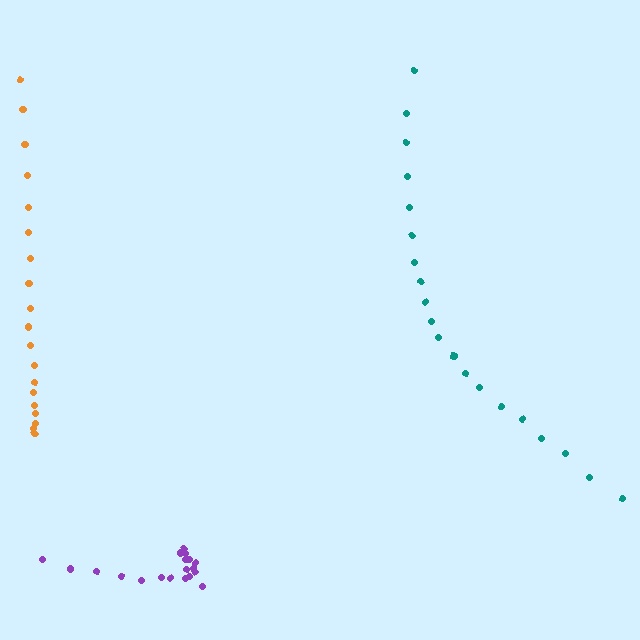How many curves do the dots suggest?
There are 3 distinct paths.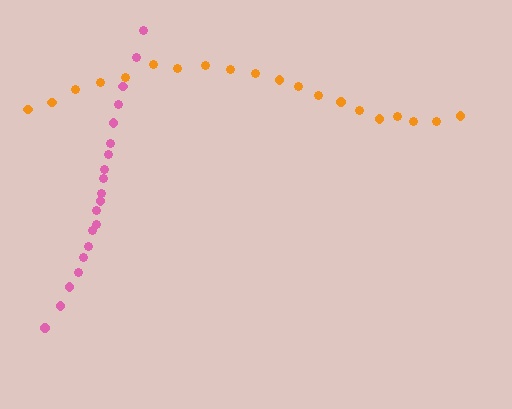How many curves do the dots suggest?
There are 2 distinct paths.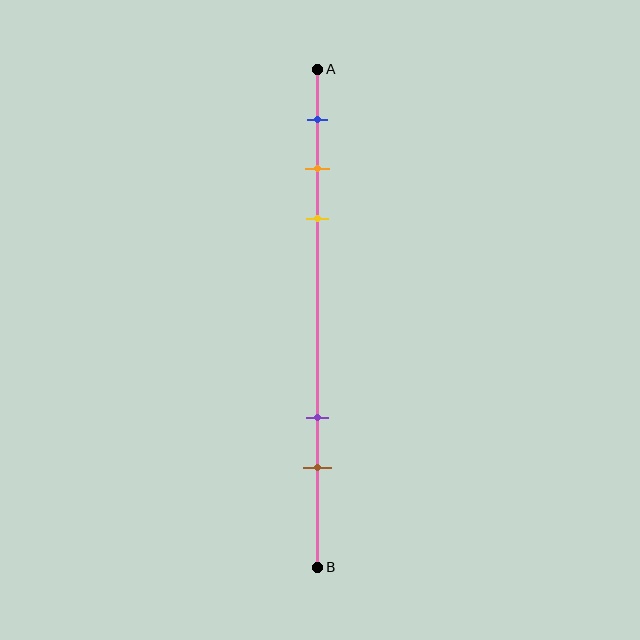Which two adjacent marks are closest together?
The orange and yellow marks are the closest adjacent pair.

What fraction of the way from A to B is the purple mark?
The purple mark is approximately 70% (0.7) of the way from A to B.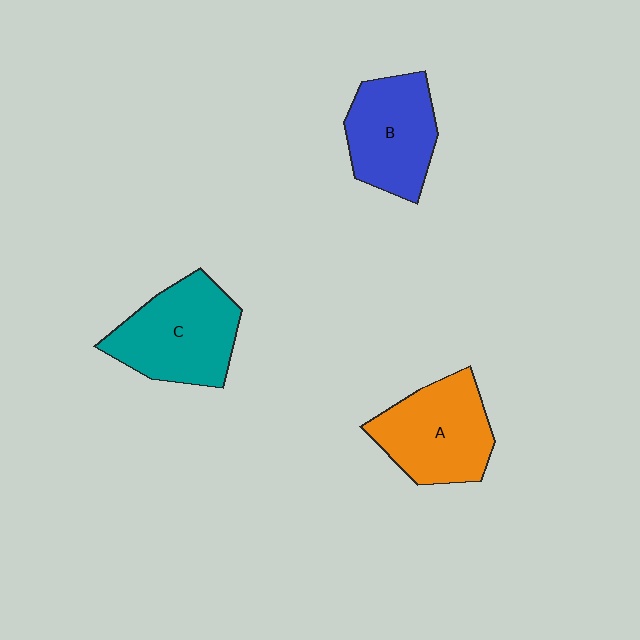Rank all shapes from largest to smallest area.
From largest to smallest: C (teal), A (orange), B (blue).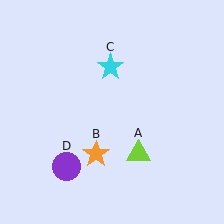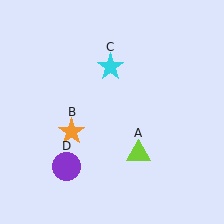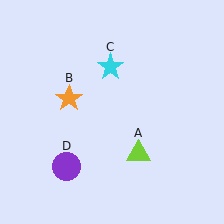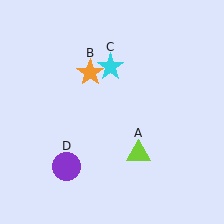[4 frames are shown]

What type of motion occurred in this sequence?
The orange star (object B) rotated clockwise around the center of the scene.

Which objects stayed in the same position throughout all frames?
Lime triangle (object A) and cyan star (object C) and purple circle (object D) remained stationary.